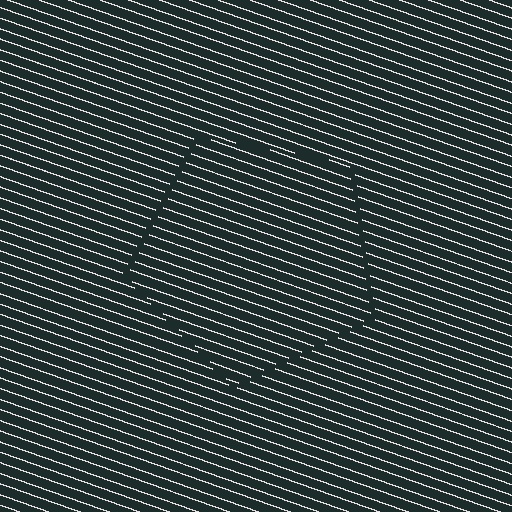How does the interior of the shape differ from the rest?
The interior of the shape contains the same grating, shifted by half a period — the contour is defined by the phase discontinuity where line-ends from the inner and outer gratings abut.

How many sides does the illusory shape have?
5 sides — the line-ends trace a pentagon.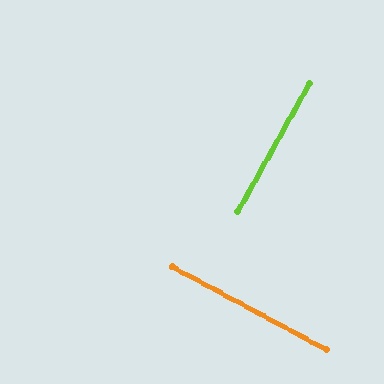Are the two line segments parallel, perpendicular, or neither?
Perpendicular — they meet at approximately 89°.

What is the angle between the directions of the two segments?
Approximately 89 degrees.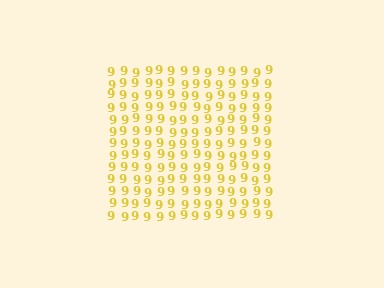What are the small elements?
The small elements are digit 9's.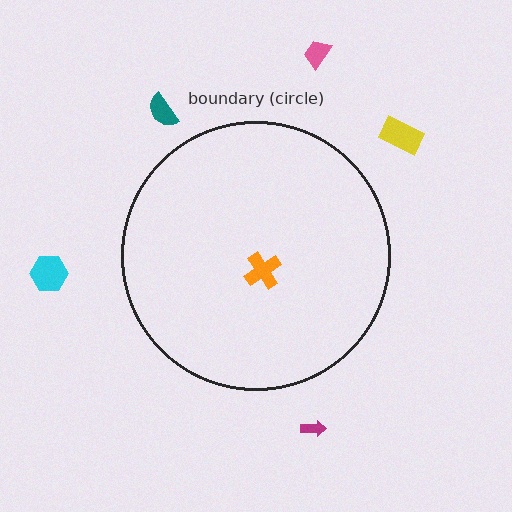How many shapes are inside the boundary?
1 inside, 5 outside.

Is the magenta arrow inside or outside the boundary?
Outside.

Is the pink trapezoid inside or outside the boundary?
Outside.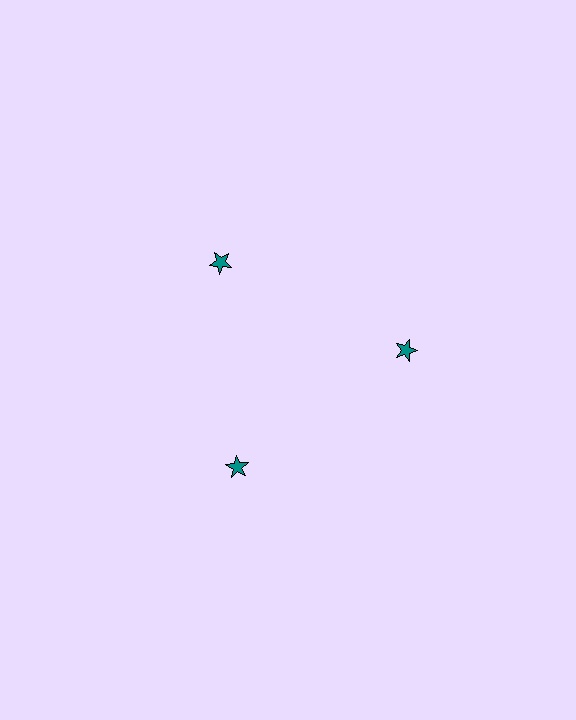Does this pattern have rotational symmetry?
Yes, this pattern has 3-fold rotational symmetry. It looks the same after rotating 120 degrees around the center.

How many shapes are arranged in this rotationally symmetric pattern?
There are 3 shapes, arranged in 3 groups of 1.